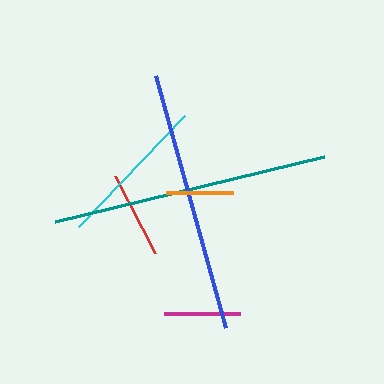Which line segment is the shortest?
The orange line is the shortest at approximately 67 pixels.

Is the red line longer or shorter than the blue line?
The blue line is longer than the red line.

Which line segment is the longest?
The teal line is the longest at approximately 276 pixels.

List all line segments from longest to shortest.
From longest to shortest: teal, blue, cyan, red, magenta, orange.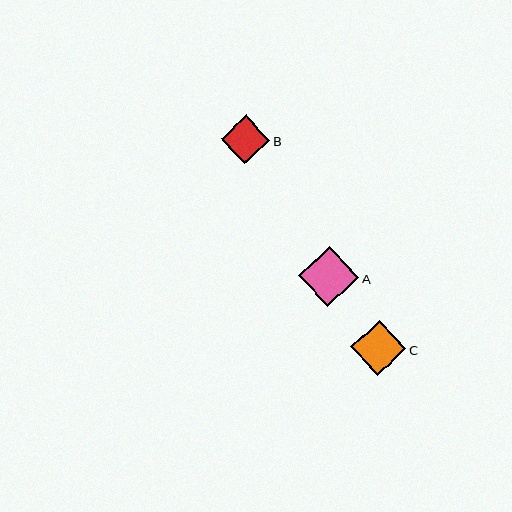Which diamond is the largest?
Diamond A is the largest with a size of approximately 60 pixels.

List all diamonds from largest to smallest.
From largest to smallest: A, C, B.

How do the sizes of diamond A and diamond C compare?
Diamond A and diamond C are approximately the same size.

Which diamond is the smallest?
Diamond B is the smallest with a size of approximately 48 pixels.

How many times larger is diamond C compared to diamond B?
Diamond C is approximately 1.1 times the size of diamond B.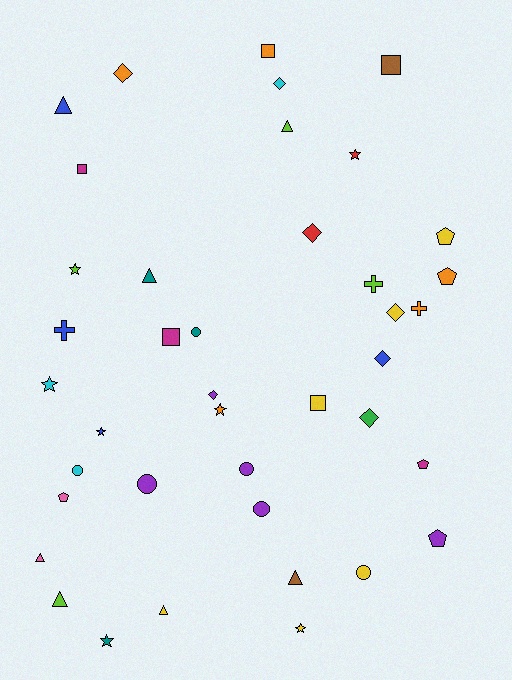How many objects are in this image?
There are 40 objects.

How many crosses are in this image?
There are 3 crosses.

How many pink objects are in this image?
There are 2 pink objects.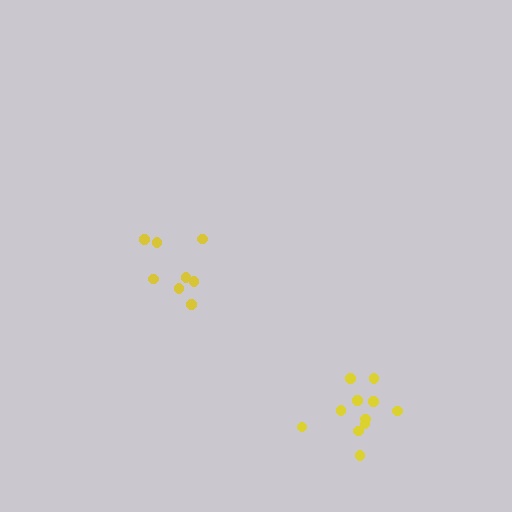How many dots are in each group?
Group 1: 11 dots, Group 2: 8 dots (19 total).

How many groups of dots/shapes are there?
There are 2 groups.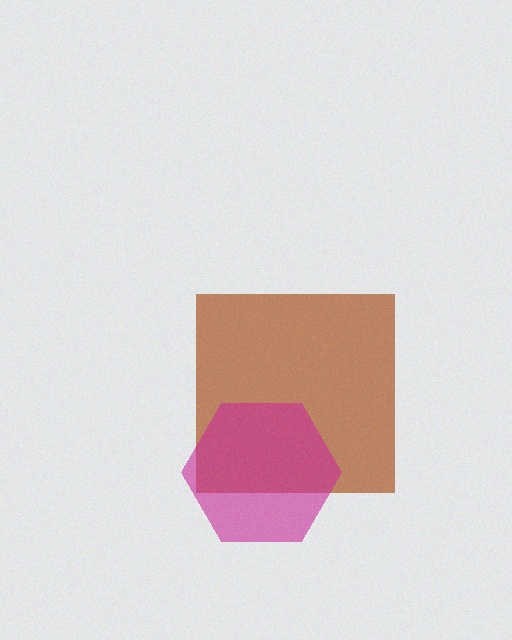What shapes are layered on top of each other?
The layered shapes are: a brown square, a magenta hexagon.